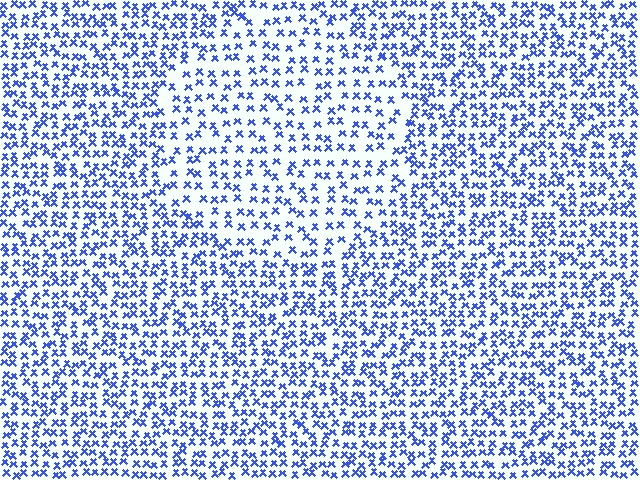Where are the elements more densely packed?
The elements are more densely packed outside the circle boundary.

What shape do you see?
I see a circle.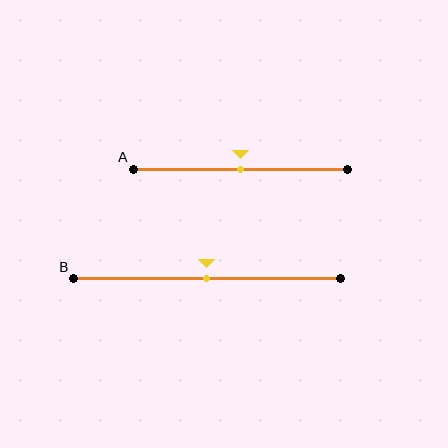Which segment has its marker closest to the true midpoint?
Segment A has its marker closest to the true midpoint.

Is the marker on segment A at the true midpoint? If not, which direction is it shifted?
Yes, the marker on segment A is at the true midpoint.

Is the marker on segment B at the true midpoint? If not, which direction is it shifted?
Yes, the marker on segment B is at the true midpoint.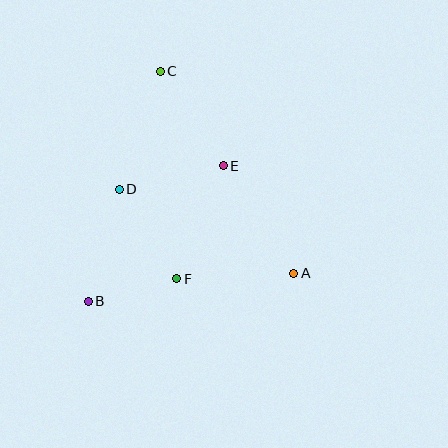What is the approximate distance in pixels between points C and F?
The distance between C and F is approximately 208 pixels.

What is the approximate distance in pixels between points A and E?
The distance between A and E is approximately 129 pixels.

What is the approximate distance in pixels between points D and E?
The distance between D and E is approximately 106 pixels.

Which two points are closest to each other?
Points B and F are closest to each other.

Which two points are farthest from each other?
Points A and C are farthest from each other.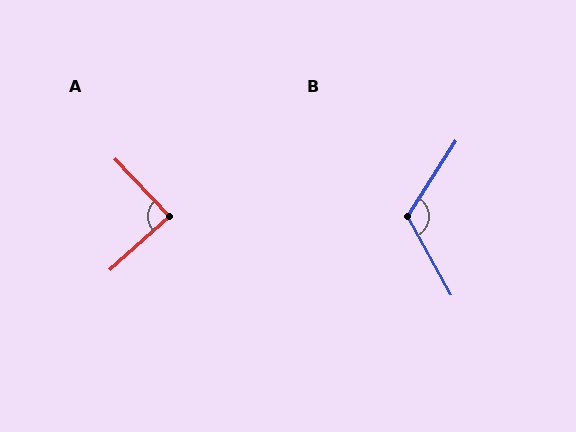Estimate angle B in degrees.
Approximately 119 degrees.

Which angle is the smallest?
A, at approximately 88 degrees.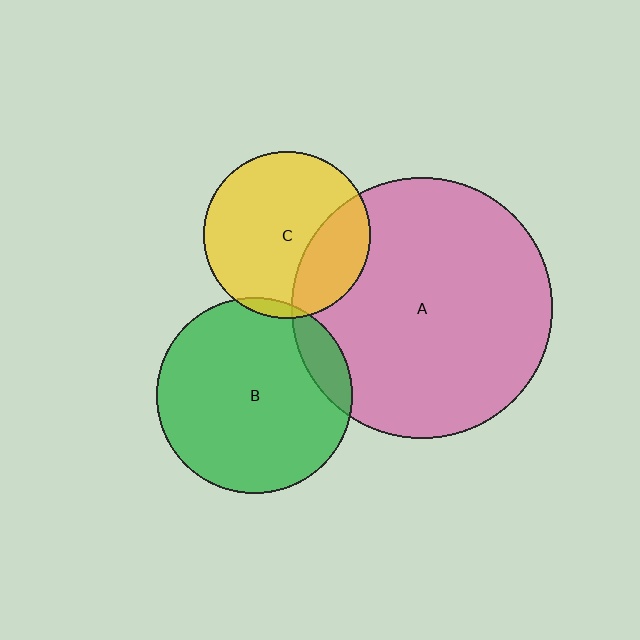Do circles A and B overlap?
Yes.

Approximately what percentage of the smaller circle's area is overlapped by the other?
Approximately 10%.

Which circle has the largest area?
Circle A (pink).